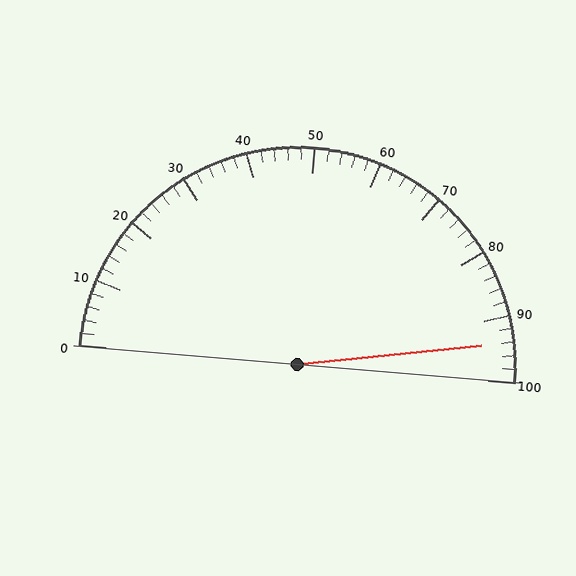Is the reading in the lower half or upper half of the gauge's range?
The reading is in the upper half of the range (0 to 100).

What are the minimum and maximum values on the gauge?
The gauge ranges from 0 to 100.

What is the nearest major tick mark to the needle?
The nearest major tick mark is 90.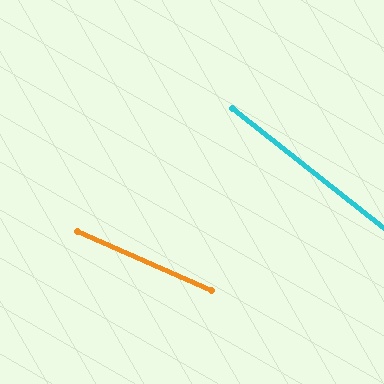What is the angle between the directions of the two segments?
Approximately 15 degrees.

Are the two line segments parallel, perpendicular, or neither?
Neither parallel nor perpendicular — they differ by about 15°.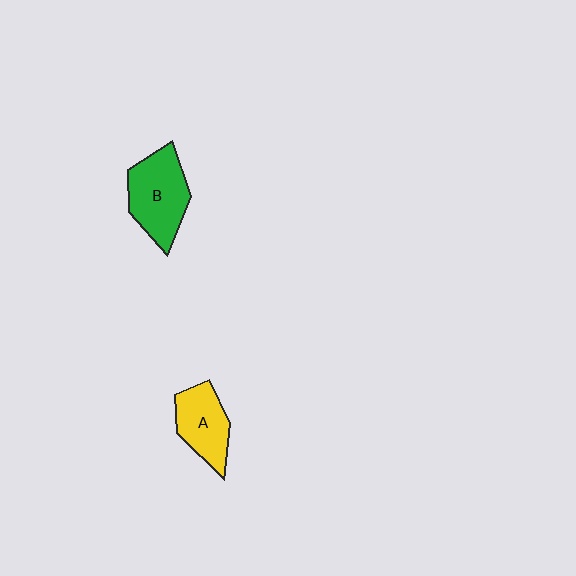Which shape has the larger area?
Shape B (green).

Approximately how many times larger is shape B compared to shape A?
Approximately 1.3 times.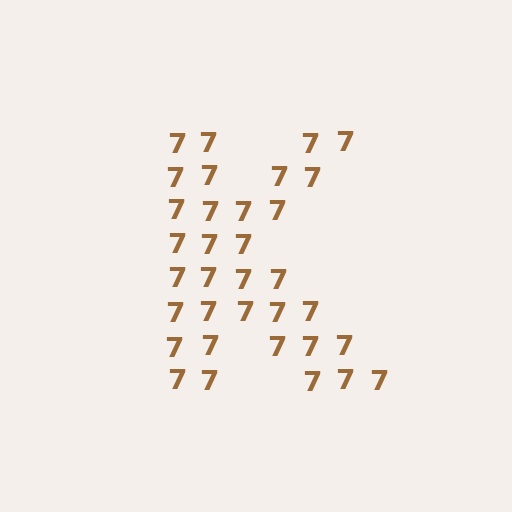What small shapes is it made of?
It is made of small digit 7's.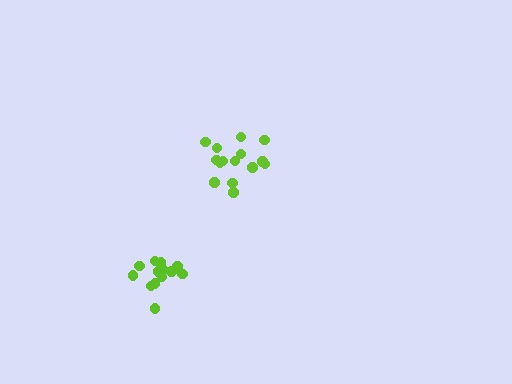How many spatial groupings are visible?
There are 2 spatial groupings.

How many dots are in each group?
Group 1: 14 dots, Group 2: 15 dots (29 total).